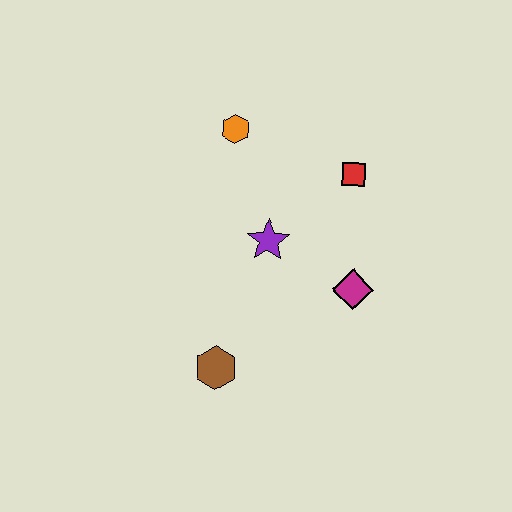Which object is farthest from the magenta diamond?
The orange hexagon is farthest from the magenta diamond.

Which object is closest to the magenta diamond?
The purple star is closest to the magenta diamond.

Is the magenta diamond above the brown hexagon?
Yes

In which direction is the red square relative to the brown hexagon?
The red square is above the brown hexagon.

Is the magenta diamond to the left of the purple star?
No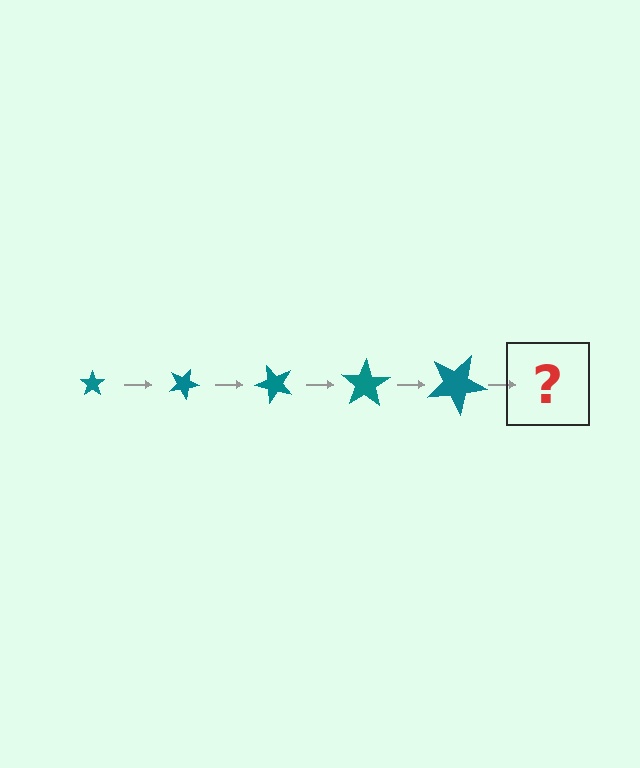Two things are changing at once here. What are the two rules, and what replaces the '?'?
The two rules are that the star grows larger each step and it rotates 25 degrees each step. The '?' should be a star, larger than the previous one and rotated 125 degrees from the start.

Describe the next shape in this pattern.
It should be a star, larger than the previous one and rotated 125 degrees from the start.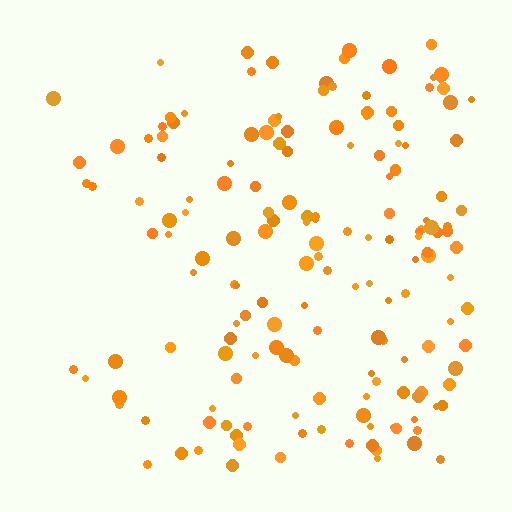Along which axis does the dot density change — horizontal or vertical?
Horizontal.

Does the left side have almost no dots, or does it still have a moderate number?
Still a moderate number, just noticeably fewer than the right.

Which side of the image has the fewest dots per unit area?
The left.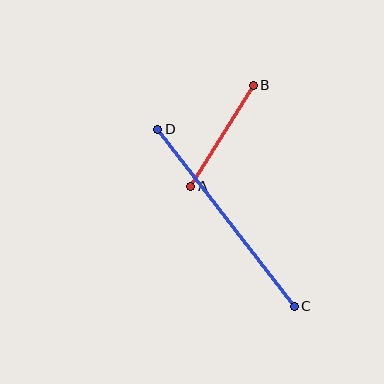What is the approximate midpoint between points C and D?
The midpoint is at approximately (226, 218) pixels.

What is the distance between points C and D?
The distance is approximately 223 pixels.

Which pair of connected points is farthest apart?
Points C and D are farthest apart.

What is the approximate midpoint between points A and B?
The midpoint is at approximately (222, 136) pixels.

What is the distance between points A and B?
The distance is approximately 119 pixels.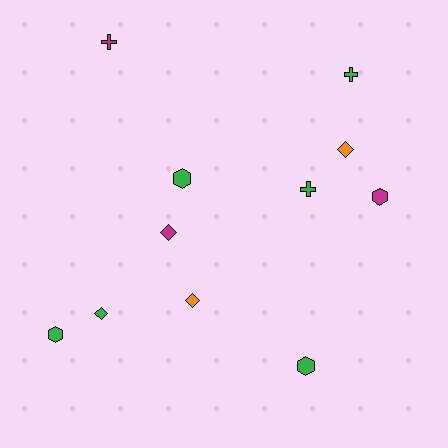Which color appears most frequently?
Green, with 6 objects.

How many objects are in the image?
There are 11 objects.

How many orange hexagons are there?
There are no orange hexagons.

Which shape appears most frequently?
Hexagon, with 4 objects.